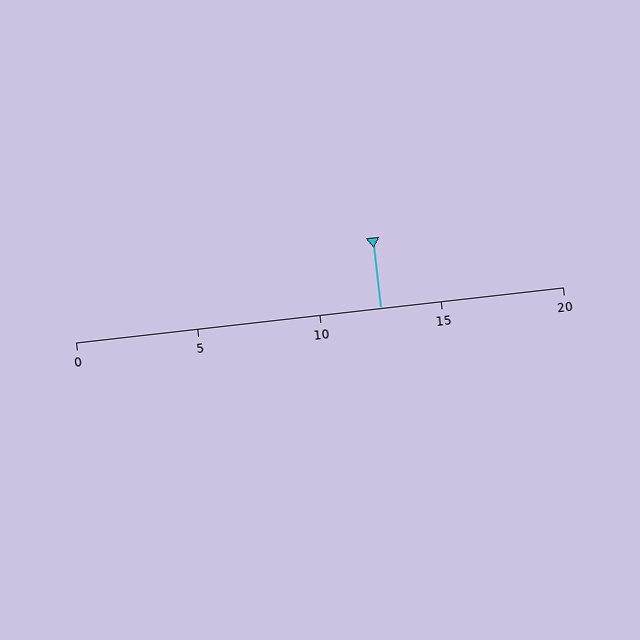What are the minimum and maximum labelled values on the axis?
The axis runs from 0 to 20.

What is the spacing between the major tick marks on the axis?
The major ticks are spaced 5 apart.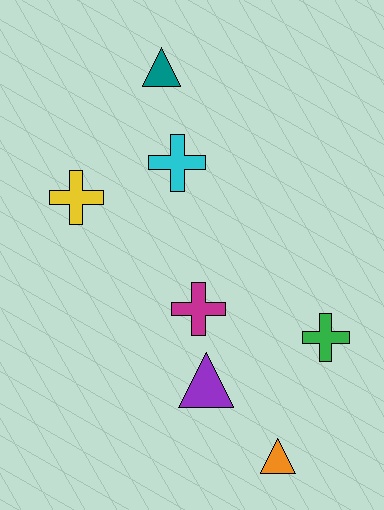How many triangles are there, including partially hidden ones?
There are 3 triangles.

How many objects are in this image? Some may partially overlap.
There are 7 objects.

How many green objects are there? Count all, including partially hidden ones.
There is 1 green object.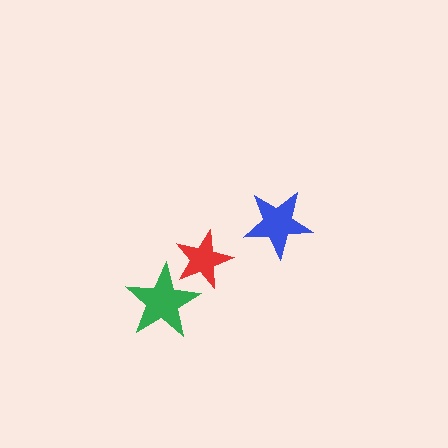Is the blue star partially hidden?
No, no other shape covers it.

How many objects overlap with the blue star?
0 objects overlap with the blue star.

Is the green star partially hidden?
Yes, it is partially covered by another shape.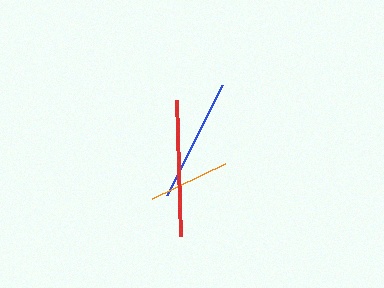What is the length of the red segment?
The red segment is approximately 136 pixels long.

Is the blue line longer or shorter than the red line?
The red line is longer than the blue line.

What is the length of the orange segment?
The orange segment is approximately 81 pixels long.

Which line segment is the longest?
The red line is the longest at approximately 136 pixels.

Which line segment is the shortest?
The orange line is the shortest at approximately 81 pixels.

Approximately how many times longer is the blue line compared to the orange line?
The blue line is approximately 1.5 times the length of the orange line.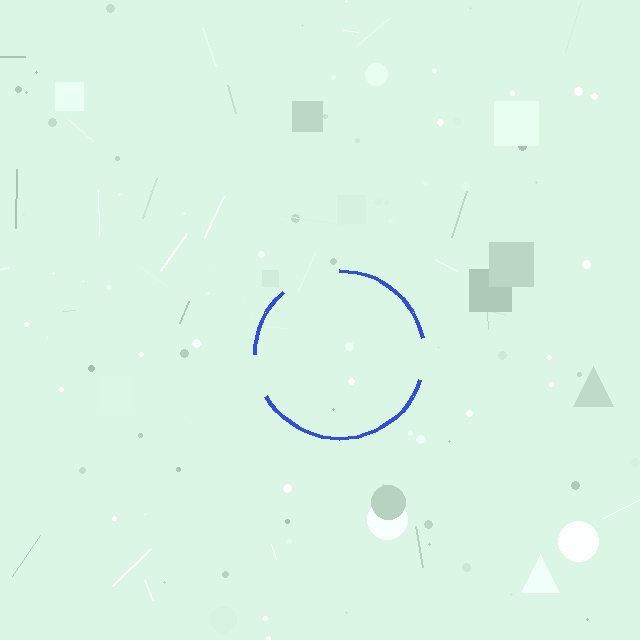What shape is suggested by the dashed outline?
The dashed outline suggests a circle.